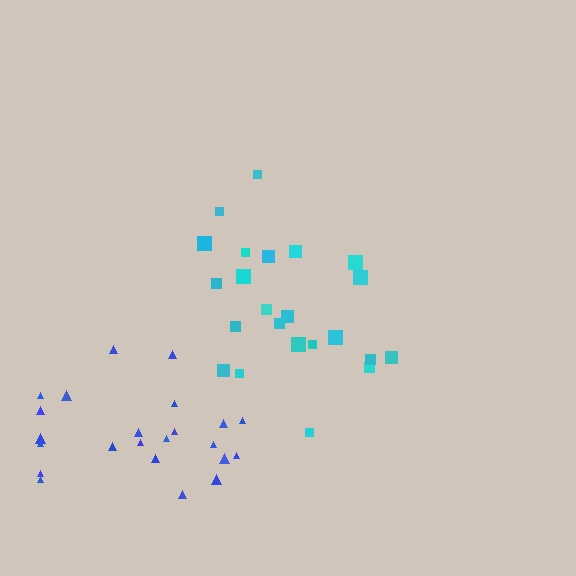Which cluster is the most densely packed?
Blue.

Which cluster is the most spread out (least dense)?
Cyan.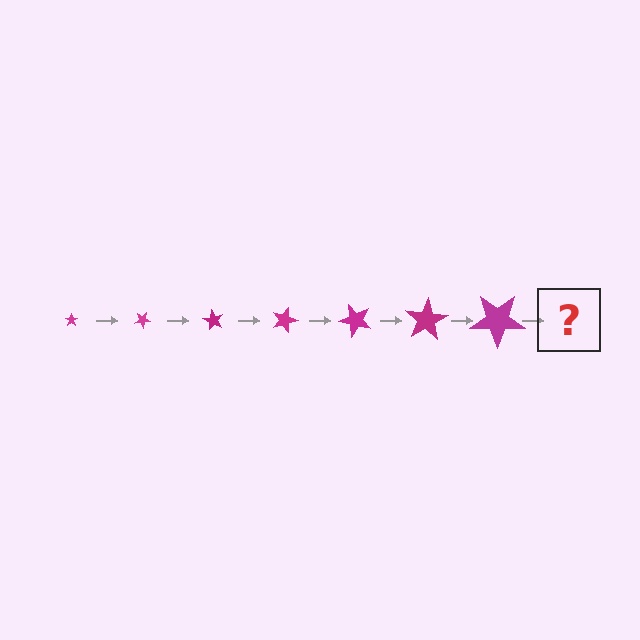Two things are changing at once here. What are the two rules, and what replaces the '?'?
The two rules are that the star grows larger each step and it rotates 30 degrees each step. The '?' should be a star, larger than the previous one and rotated 210 degrees from the start.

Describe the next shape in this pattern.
It should be a star, larger than the previous one and rotated 210 degrees from the start.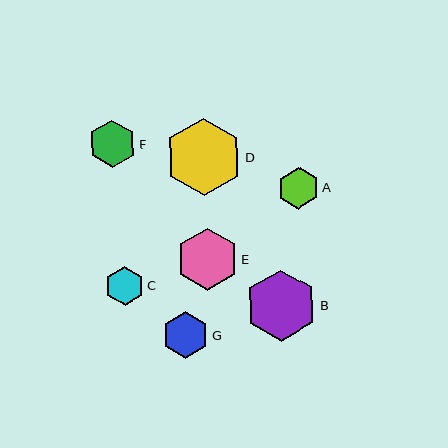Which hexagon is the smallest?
Hexagon C is the smallest with a size of approximately 39 pixels.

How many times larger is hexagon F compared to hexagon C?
Hexagon F is approximately 1.2 times the size of hexagon C.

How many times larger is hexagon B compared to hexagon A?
Hexagon B is approximately 1.7 times the size of hexagon A.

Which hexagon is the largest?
Hexagon D is the largest with a size of approximately 77 pixels.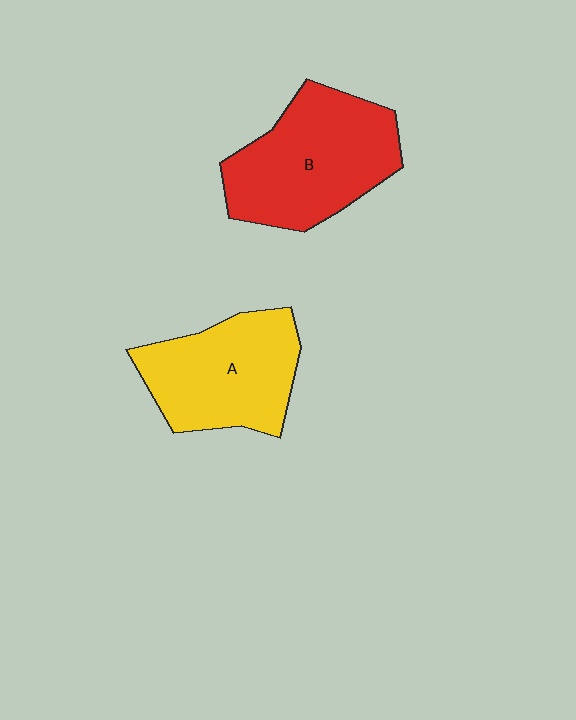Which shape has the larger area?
Shape B (red).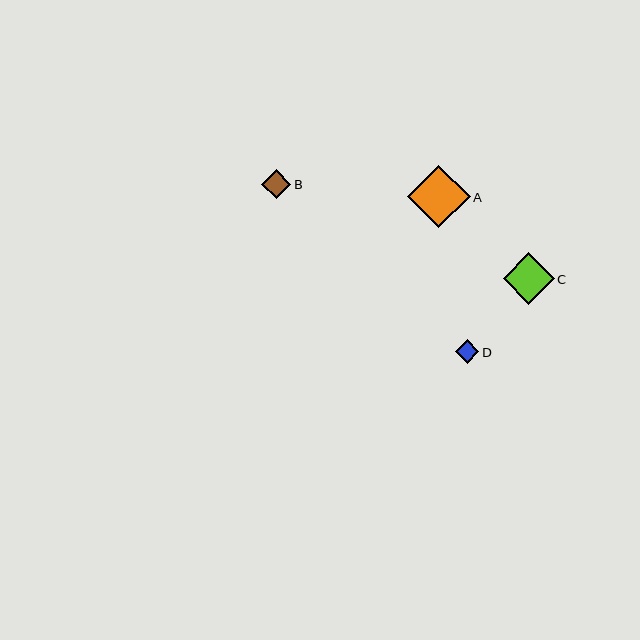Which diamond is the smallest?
Diamond D is the smallest with a size of approximately 24 pixels.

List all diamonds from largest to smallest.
From largest to smallest: A, C, B, D.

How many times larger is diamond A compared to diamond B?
Diamond A is approximately 2.1 times the size of diamond B.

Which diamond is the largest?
Diamond A is the largest with a size of approximately 63 pixels.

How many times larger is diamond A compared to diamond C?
Diamond A is approximately 1.2 times the size of diamond C.